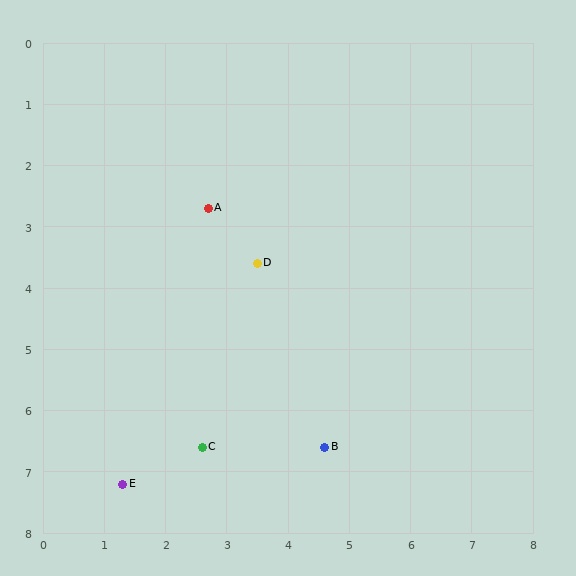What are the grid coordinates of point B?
Point B is at approximately (4.6, 6.6).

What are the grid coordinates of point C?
Point C is at approximately (2.6, 6.6).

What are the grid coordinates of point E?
Point E is at approximately (1.3, 7.2).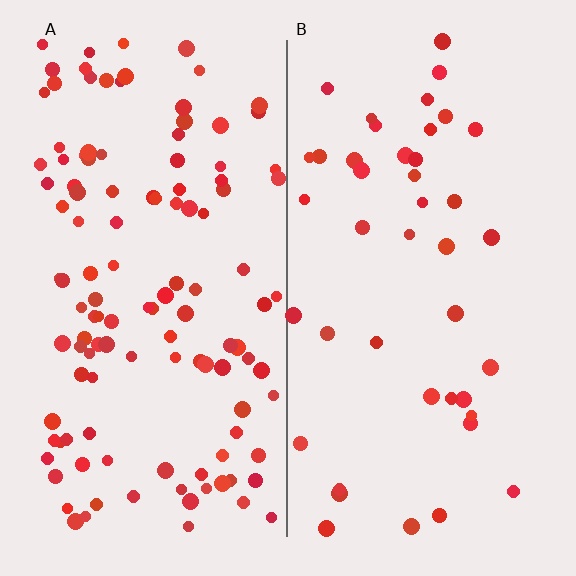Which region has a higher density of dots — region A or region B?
A (the left).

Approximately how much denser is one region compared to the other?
Approximately 2.8× — region A over region B.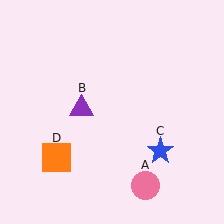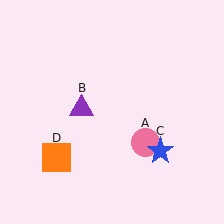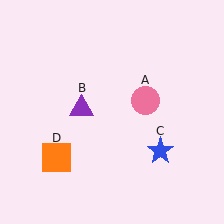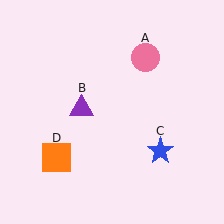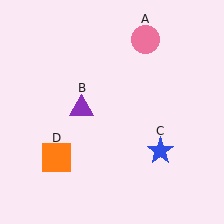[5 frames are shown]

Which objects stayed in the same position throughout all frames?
Purple triangle (object B) and blue star (object C) and orange square (object D) remained stationary.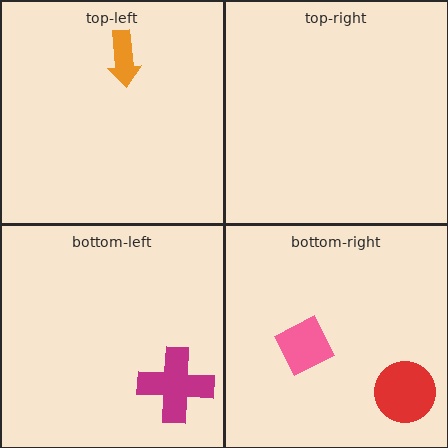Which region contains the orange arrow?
The top-left region.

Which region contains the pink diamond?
The bottom-right region.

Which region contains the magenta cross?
The bottom-left region.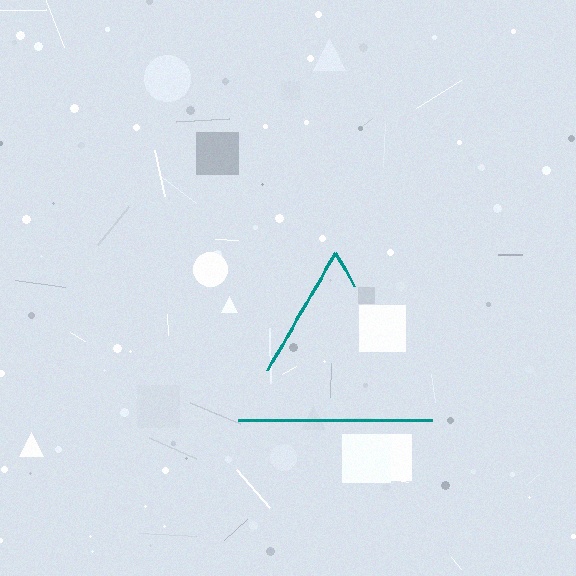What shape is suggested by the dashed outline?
The dashed outline suggests a triangle.